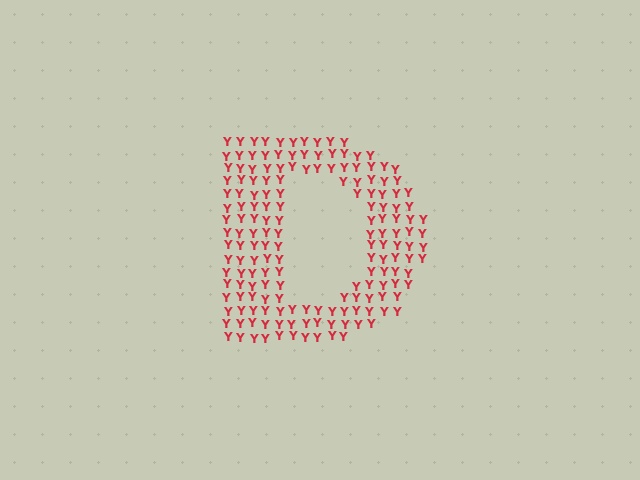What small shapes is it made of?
It is made of small letter Y's.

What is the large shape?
The large shape is the letter D.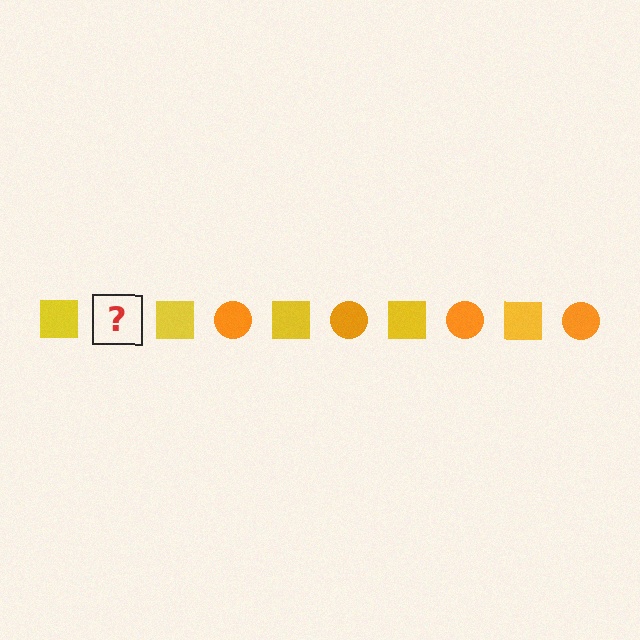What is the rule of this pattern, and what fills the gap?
The rule is that the pattern alternates between yellow square and orange circle. The gap should be filled with an orange circle.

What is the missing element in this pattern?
The missing element is an orange circle.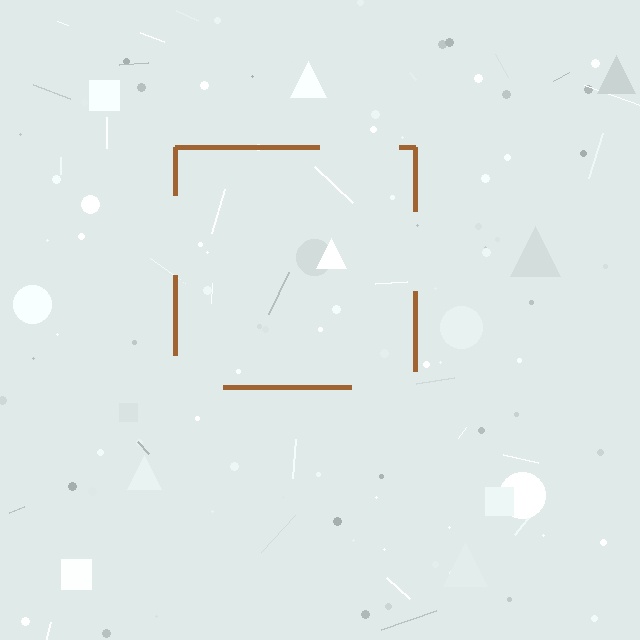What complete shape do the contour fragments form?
The contour fragments form a square.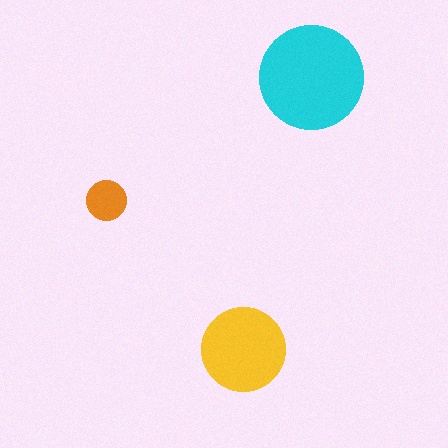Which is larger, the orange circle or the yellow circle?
The yellow one.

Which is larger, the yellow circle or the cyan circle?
The cyan one.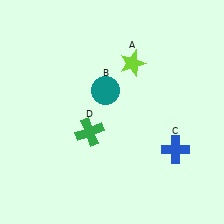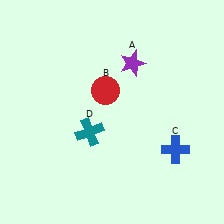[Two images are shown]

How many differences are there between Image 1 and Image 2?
There are 3 differences between the two images.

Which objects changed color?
A changed from lime to purple. B changed from teal to red. D changed from green to teal.